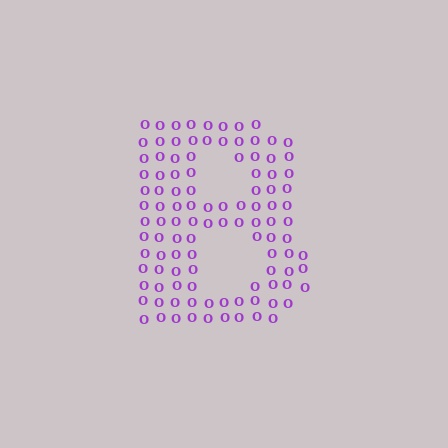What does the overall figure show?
The overall figure shows the letter B.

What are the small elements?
The small elements are letter O's.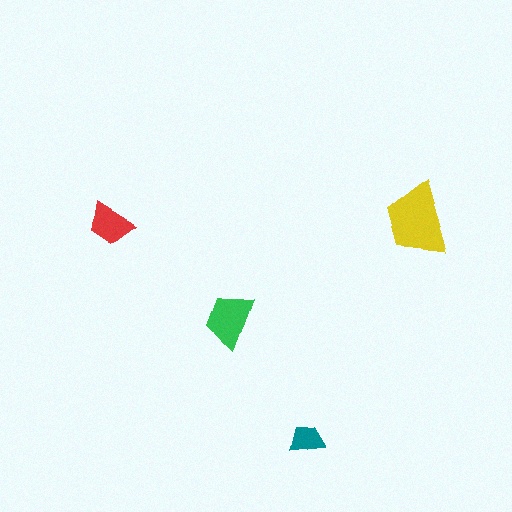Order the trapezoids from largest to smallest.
the yellow one, the green one, the red one, the teal one.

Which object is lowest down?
The teal trapezoid is bottommost.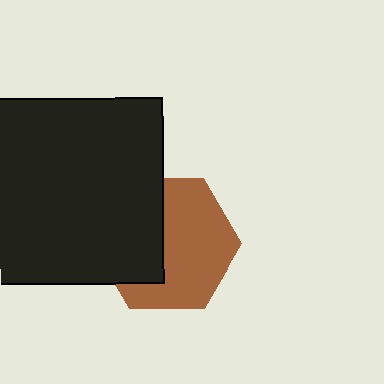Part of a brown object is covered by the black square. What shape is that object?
It is a hexagon.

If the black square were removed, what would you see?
You would see the complete brown hexagon.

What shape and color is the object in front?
The object in front is a black square.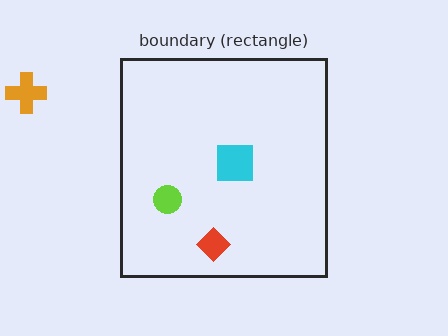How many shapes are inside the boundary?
3 inside, 1 outside.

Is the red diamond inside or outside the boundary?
Inside.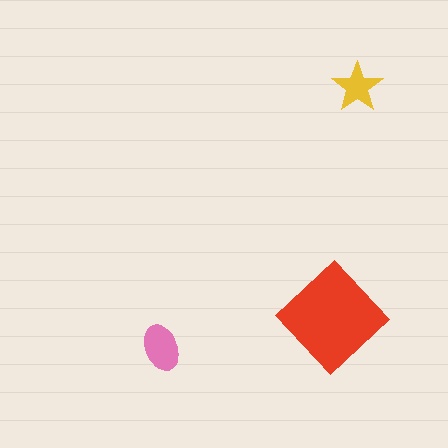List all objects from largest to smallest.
The red diamond, the pink ellipse, the yellow star.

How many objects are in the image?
There are 3 objects in the image.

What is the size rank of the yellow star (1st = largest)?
3rd.